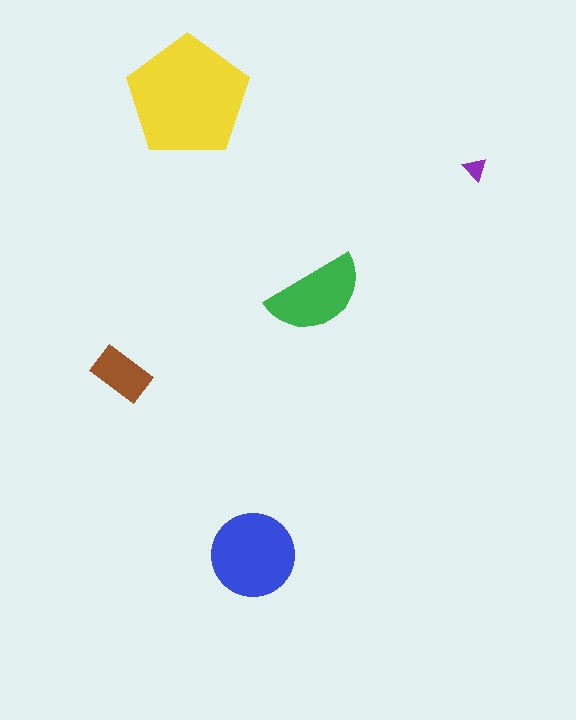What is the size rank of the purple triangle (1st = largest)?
5th.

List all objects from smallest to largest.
The purple triangle, the brown rectangle, the green semicircle, the blue circle, the yellow pentagon.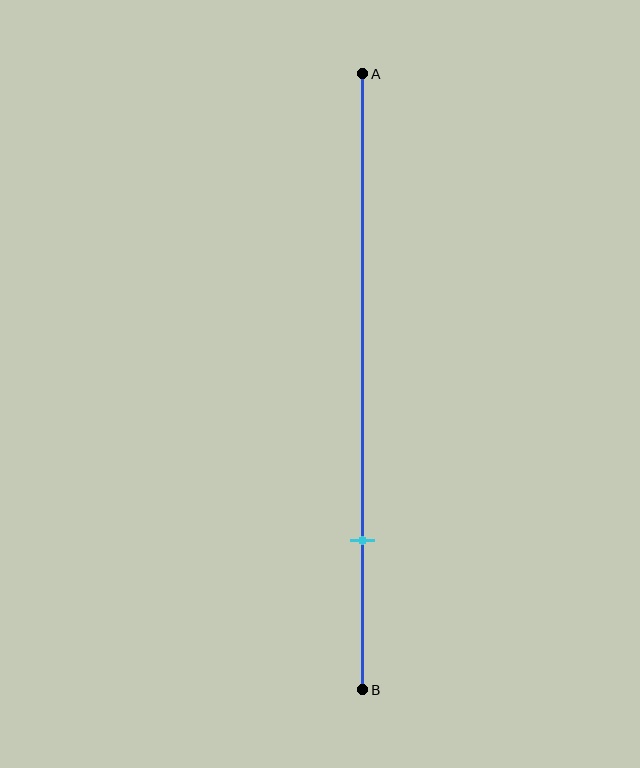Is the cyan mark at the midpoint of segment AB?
No, the mark is at about 75% from A, not at the 50% midpoint.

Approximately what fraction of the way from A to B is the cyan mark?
The cyan mark is approximately 75% of the way from A to B.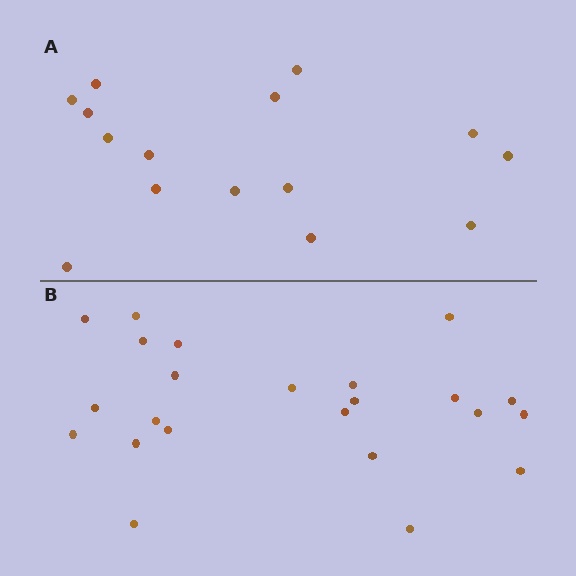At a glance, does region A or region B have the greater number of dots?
Region B (the bottom region) has more dots.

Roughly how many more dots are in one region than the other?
Region B has roughly 8 or so more dots than region A.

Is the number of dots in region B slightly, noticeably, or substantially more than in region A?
Region B has substantially more. The ratio is roughly 1.5 to 1.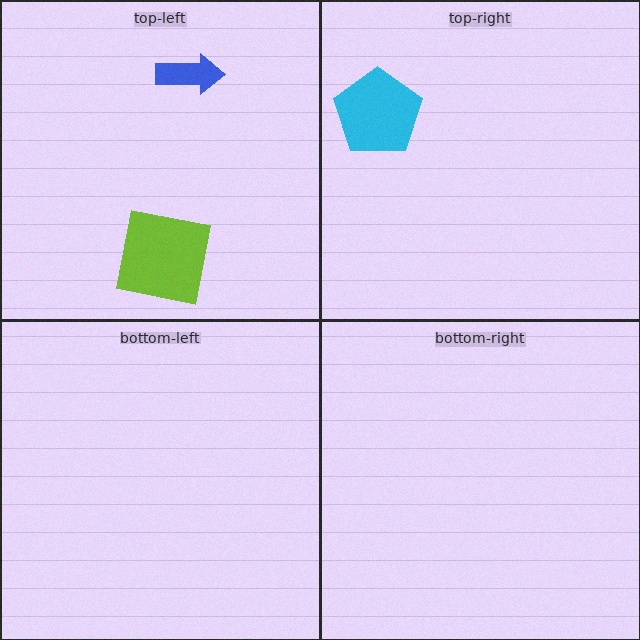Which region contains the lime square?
The top-left region.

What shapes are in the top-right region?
The cyan pentagon.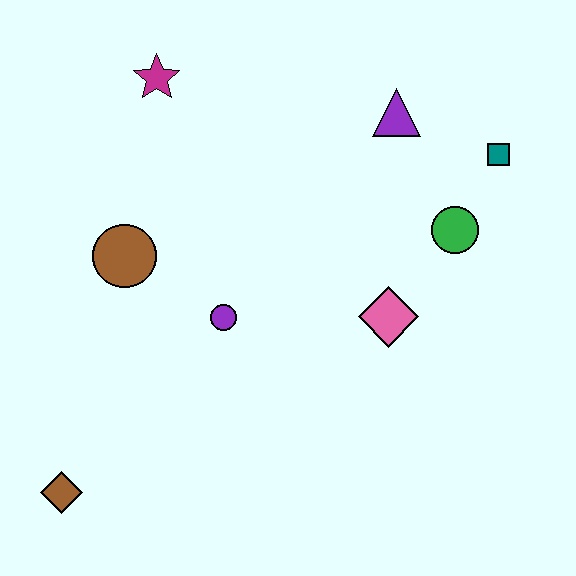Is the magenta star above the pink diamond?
Yes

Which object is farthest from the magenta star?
The brown diamond is farthest from the magenta star.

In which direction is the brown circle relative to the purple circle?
The brown circle is to the left of the purple circle.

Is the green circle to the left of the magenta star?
No